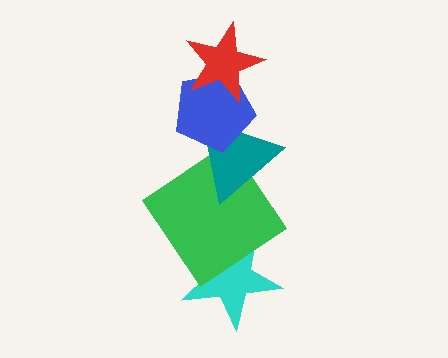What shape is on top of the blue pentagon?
The red star is on top of the blue pentagon.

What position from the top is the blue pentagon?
The blue pentagon is 2nd from the top.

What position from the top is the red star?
The red star is 1st from the top.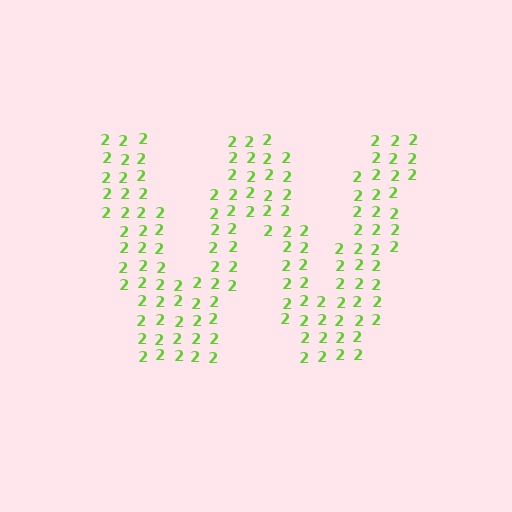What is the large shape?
The large shape is the letter W.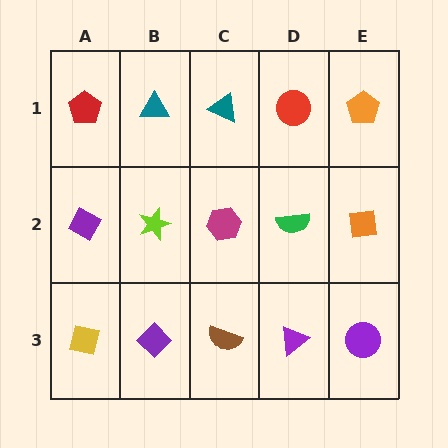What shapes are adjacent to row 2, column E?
An orange pentagon (row 1, column E), a purple circle (row 3, column E), a green semicircle (row 2, column D).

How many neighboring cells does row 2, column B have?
4.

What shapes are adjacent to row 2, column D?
A red circle (row 1, column D), a purple triangle (row 3, column D), a magenta hexagon (row 2, column C), an orange square (row 2, column E).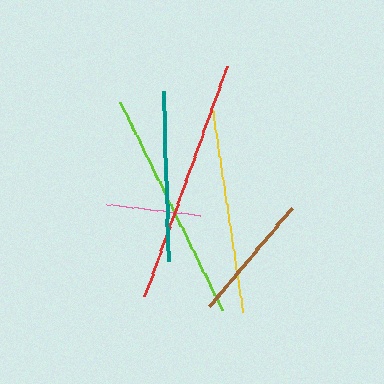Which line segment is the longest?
The red line is the longest at approximately 244 pixels.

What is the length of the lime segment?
The lime segment is approximately 232 pixels long.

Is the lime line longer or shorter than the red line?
The red line is longer than the lime line.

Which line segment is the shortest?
The pink line is the shortest at approximately 94 pixels.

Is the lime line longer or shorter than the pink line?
The lime line is longer than the pink line.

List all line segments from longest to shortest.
From longest to shortest: red, lime, yellow, teal, brown, pink.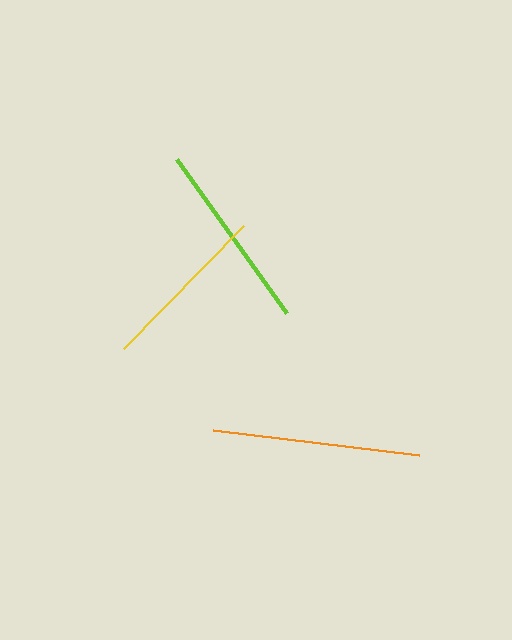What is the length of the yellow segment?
The yellow segment is approximately 172 pixels long.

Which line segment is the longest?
The orange line is the longest at approximately 207 pixels.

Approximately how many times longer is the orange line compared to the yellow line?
The orange line is approximately 1.2 times the length of the yellow line.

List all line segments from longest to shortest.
From longest to shortest: orange, lime, yellow.